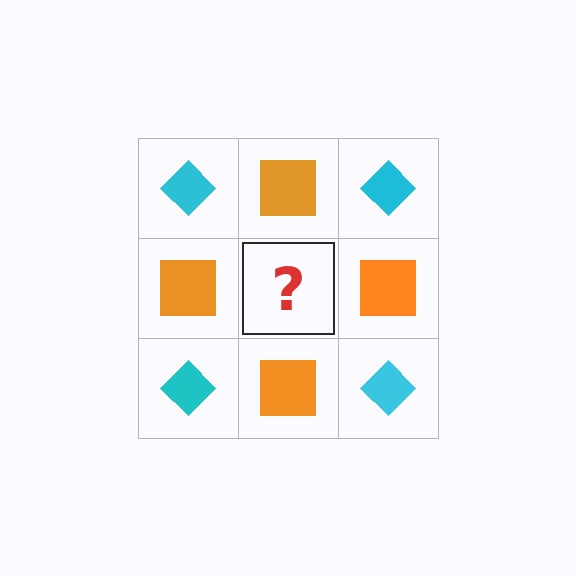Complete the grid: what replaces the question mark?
The question mark should be replaced with a cyan diamond.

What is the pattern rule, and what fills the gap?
The rule is that it alternates cyan diamond and orange square in a checkerboard pattern. The gap should be filled with a cyan diamond.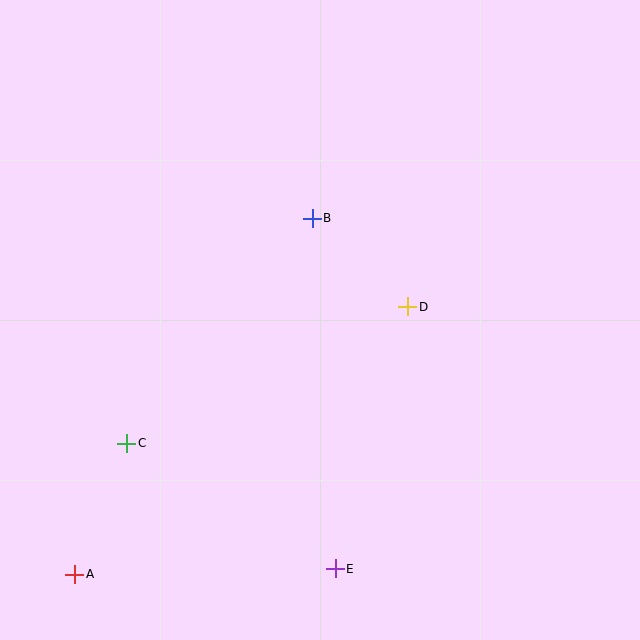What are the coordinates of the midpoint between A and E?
The midpoint between A and E is at (205, 572).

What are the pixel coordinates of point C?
Point C is at (127, 443).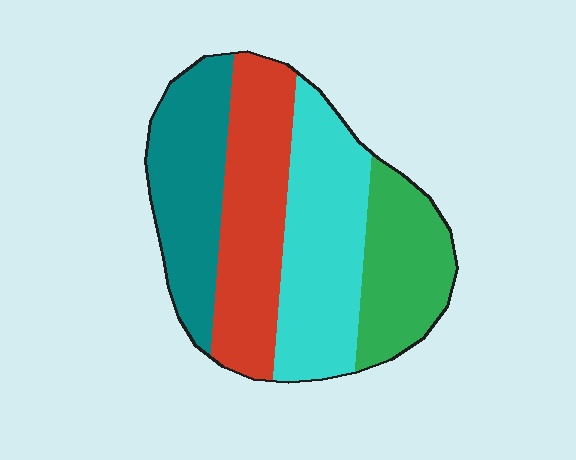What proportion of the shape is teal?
Teal covers around 25% of the shape.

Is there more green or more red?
Red.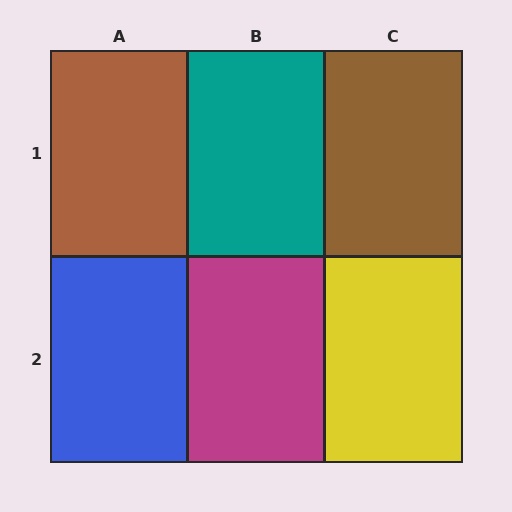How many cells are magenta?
1 cell is magenta.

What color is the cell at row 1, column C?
Brown.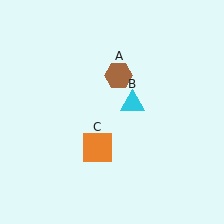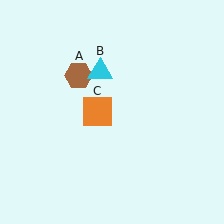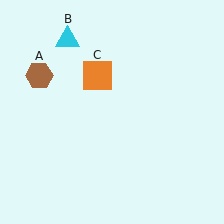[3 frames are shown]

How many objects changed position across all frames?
3 objects changed position: brown hexagon (object A), cyan triangle (object B), orange square (object C).